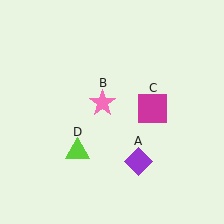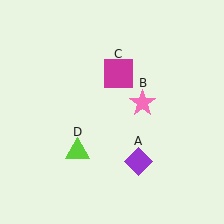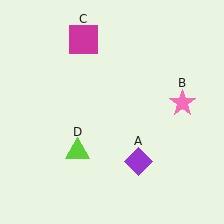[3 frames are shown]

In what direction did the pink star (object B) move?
The pink star (object B) moved right.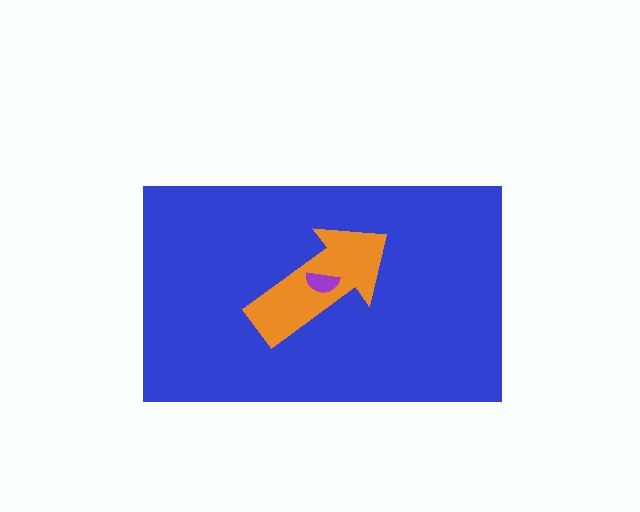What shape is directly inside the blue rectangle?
The orange arrow.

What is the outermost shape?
The blue rectangle.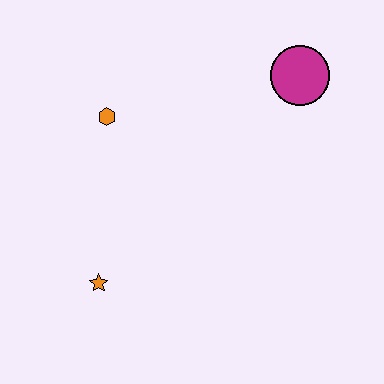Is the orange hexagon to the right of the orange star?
Yes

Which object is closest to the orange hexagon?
The orange star is closest to the orange hexagon.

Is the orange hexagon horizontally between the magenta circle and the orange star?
Yes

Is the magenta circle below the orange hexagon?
No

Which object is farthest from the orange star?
The magenta circle is farthest from the orange star.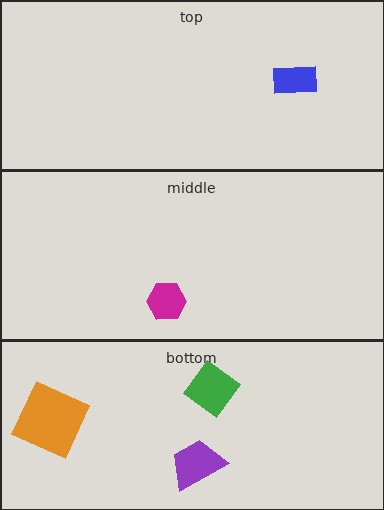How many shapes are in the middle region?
1.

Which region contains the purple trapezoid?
The bottom region.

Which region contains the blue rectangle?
The top region.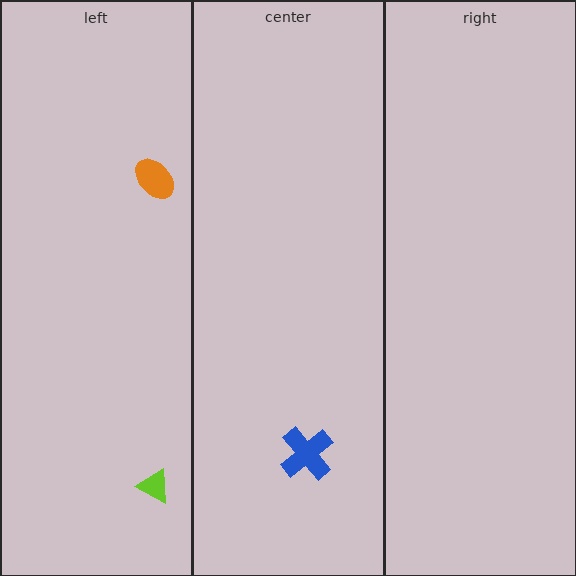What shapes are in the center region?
The blue cross.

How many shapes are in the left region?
2.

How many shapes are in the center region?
1.